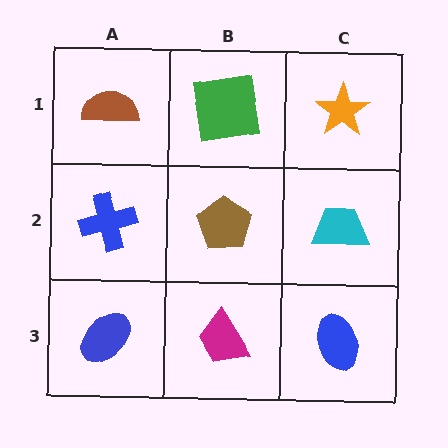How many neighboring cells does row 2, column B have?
4.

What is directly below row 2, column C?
A blue ellipse.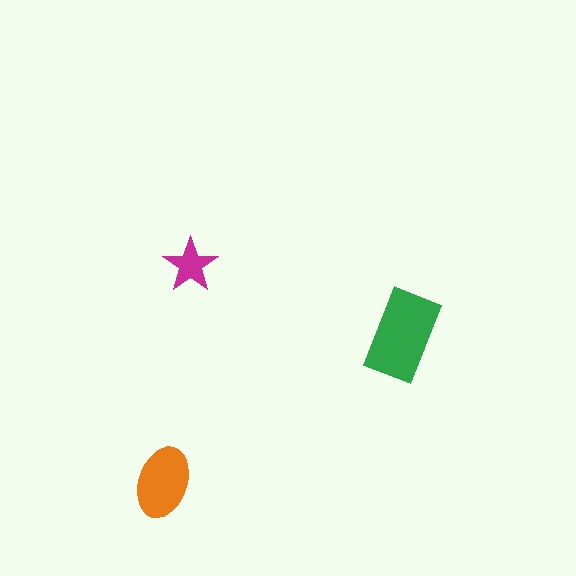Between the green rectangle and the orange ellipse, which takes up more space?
The green rectangle.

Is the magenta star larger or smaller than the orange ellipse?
Smaller.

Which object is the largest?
The green rectangle.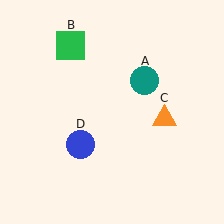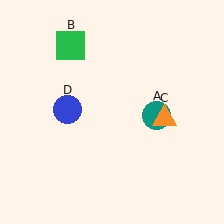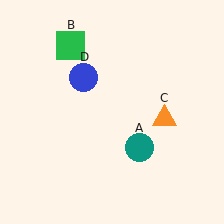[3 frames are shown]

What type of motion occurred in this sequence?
The teal circle (object A), blue circle (object D) rotated clockwise around the center of the scene.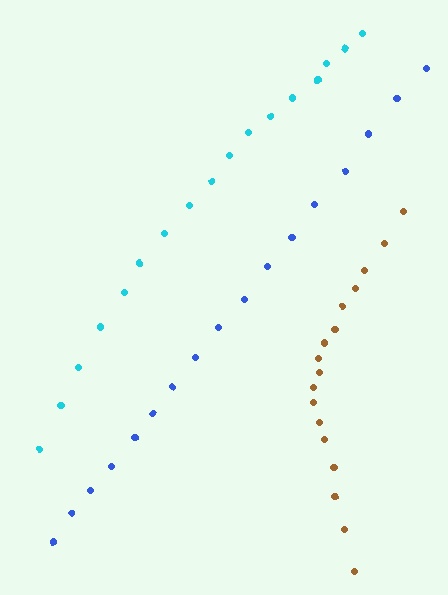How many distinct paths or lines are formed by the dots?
There are 3 distinct paths.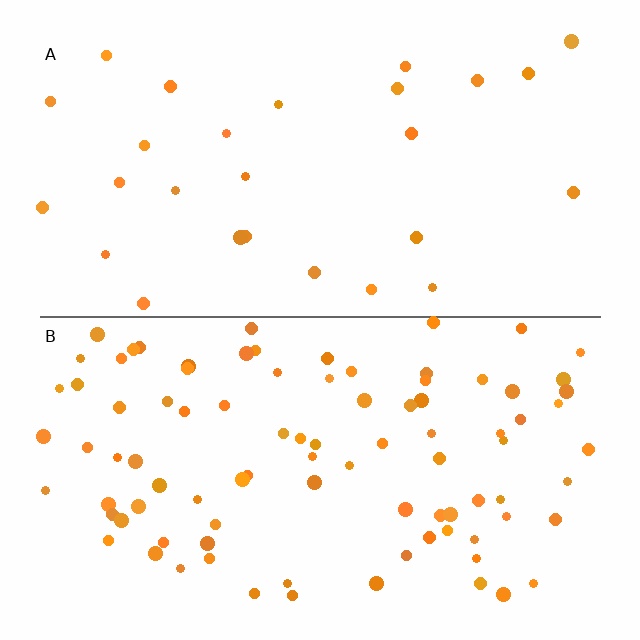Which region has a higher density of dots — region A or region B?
B (the bottom).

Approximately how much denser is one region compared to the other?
Approximately 3.4× — region B over region A.